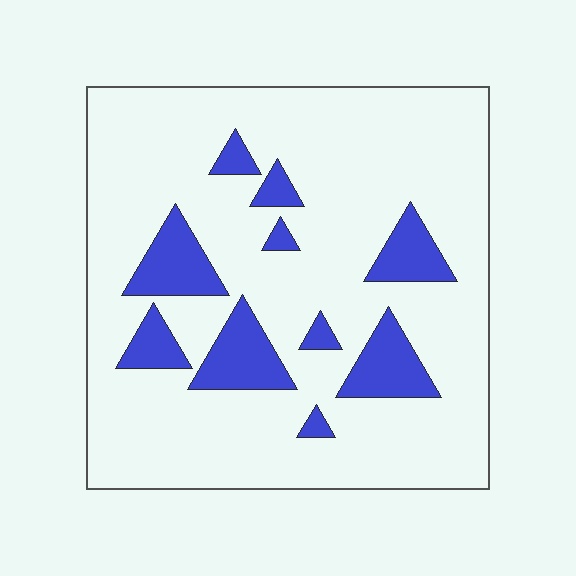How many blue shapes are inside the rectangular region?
10.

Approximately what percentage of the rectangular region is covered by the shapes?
Approximately 15%.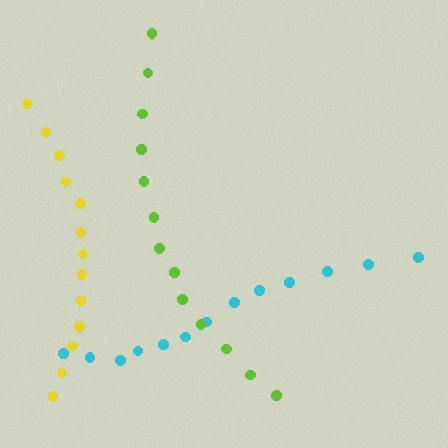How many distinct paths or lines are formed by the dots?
There are 3 distinct paths.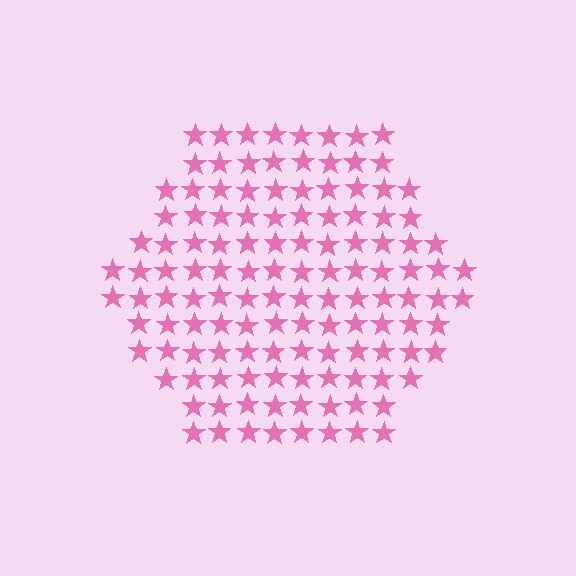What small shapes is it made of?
It is made of small stars.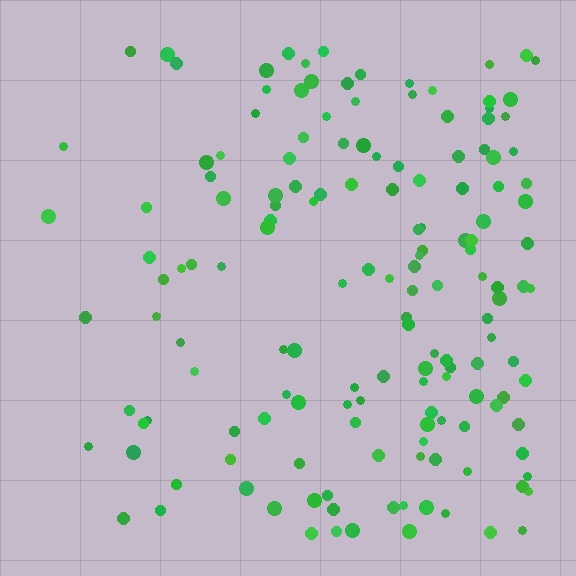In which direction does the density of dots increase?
From left to right, with the right side densest.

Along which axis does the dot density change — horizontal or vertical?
Horizontal.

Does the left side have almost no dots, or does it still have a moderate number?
Still a moderate number, just noticeably fewer than the right.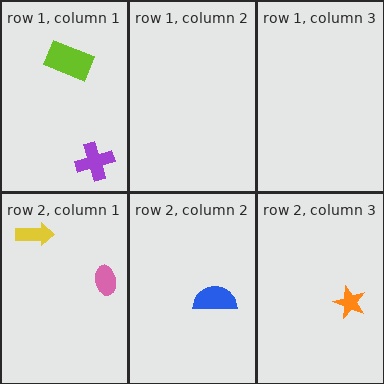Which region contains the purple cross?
The row 1, column 1 region.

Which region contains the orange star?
The row 2, column 3 region.